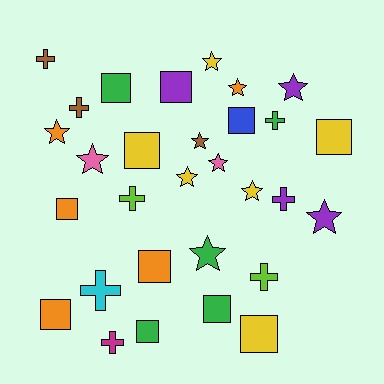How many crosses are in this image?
There are 8 crosses.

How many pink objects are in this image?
There are 2 pink objects.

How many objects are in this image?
There are 30 objects.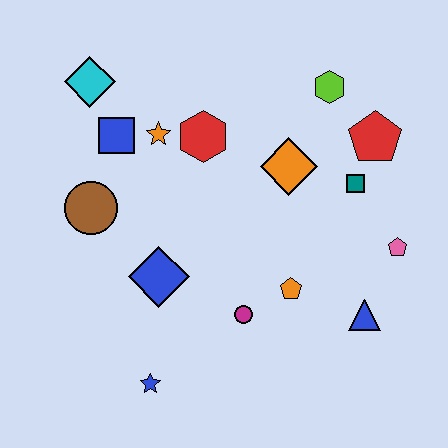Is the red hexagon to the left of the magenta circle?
Yes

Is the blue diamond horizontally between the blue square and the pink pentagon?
Yes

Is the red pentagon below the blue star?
No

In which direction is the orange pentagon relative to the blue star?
The orange pentagon is to the right of the blue star.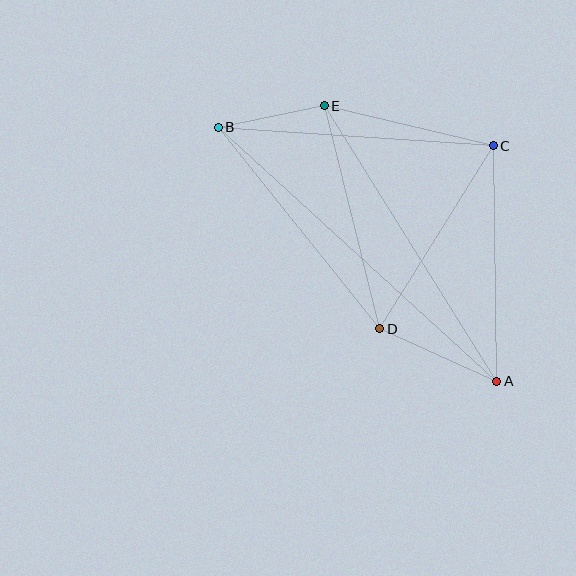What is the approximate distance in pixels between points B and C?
The distance between B and C is approximately 276 pixels.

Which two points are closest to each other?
Points B and E are closest to each other.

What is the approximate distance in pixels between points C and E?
The distance between C and E is approximately 174 pixels.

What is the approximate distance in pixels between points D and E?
The distance between D and E is approximately 229 pixels.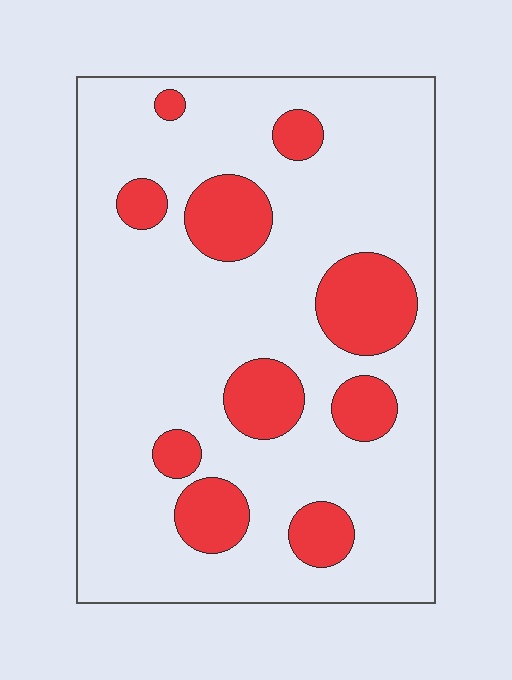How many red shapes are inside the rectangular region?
10.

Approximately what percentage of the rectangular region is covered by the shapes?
Approximately 20%.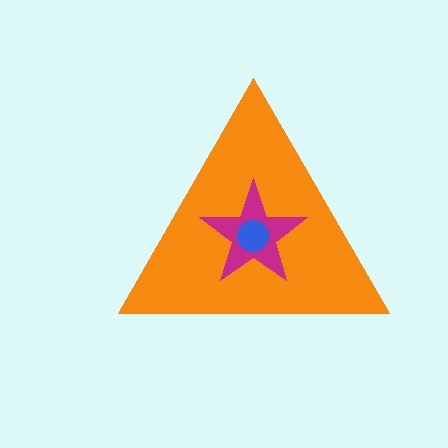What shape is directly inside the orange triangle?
The magenta star.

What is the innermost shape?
The blue circle.